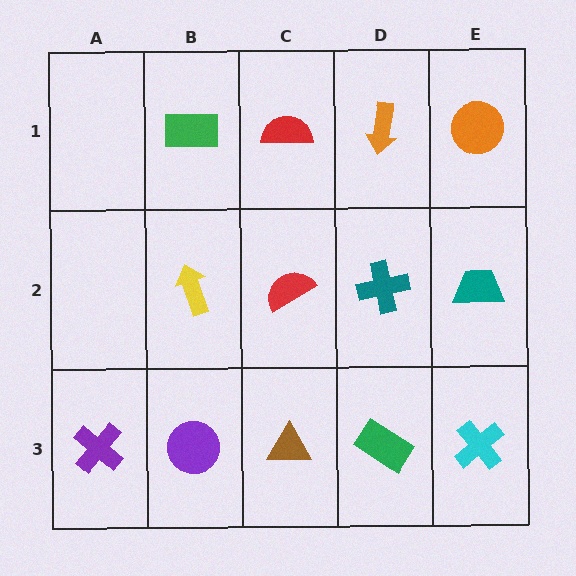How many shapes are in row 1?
4 shapes.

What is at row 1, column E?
An orange circle.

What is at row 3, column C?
A brown triangle.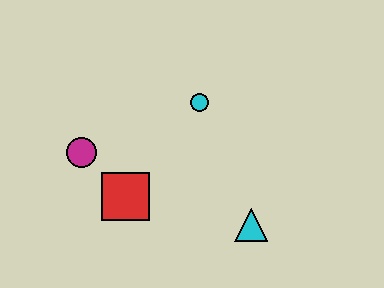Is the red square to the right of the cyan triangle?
No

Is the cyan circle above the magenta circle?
Yes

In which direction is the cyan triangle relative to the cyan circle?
The cyan triangle is below the cyan circle.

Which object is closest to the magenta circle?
The red square is closest to the magenta circle.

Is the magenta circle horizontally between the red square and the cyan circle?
No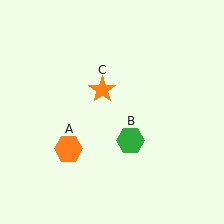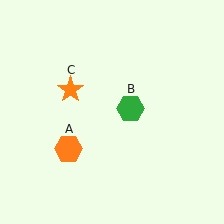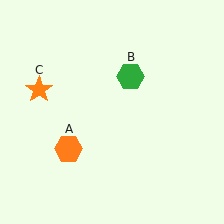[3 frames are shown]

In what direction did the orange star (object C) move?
The orange star (object C) moved left.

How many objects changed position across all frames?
2 objects changed position: green hexagon (object B), orange star (object C).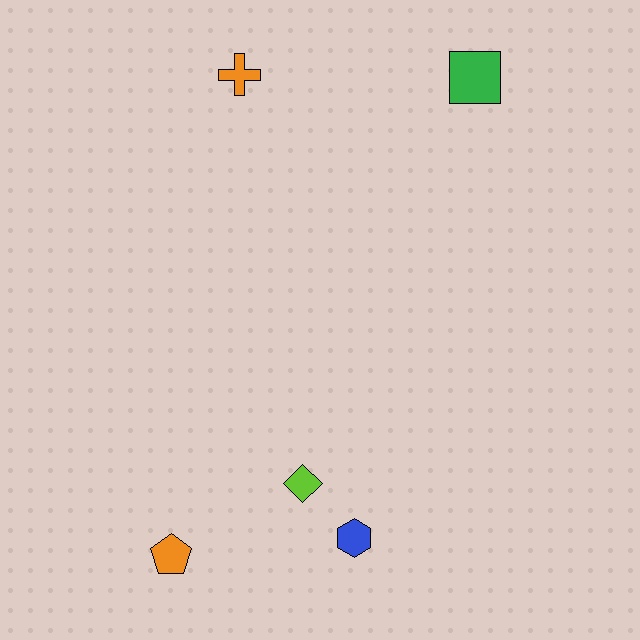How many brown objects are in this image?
There are no brown objects.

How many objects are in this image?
There are 5 objects.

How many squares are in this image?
There is 1 square.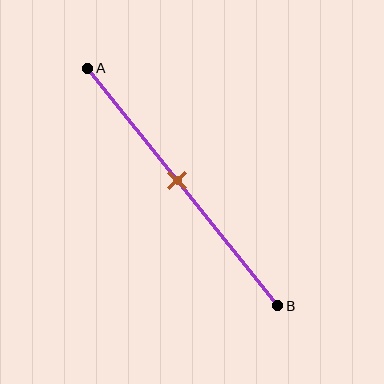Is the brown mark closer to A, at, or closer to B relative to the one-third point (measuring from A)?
The brown mark is closer to point B than the one-third point of segment AB.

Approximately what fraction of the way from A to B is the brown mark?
The brown mark is approximately 45% of the way from A to B.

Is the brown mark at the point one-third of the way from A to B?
No, the mark is at about 45% from A, not at the 33% one-third point.